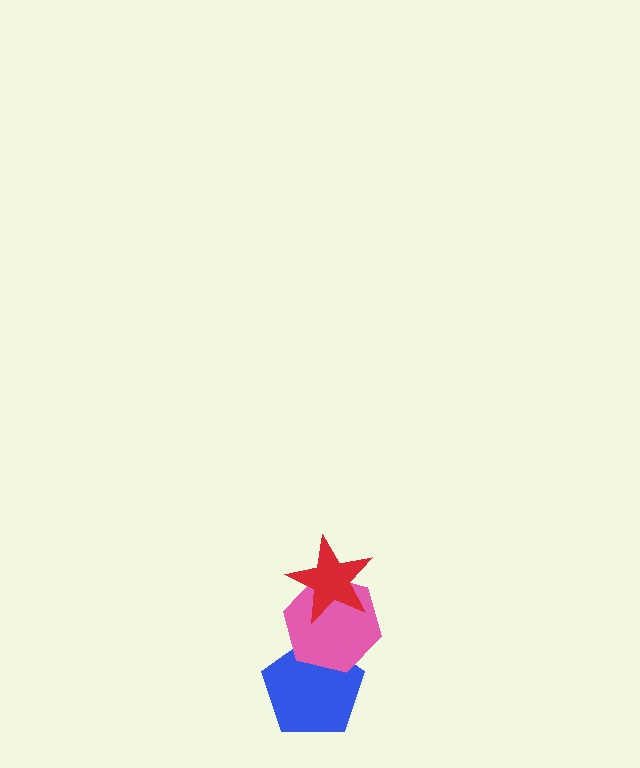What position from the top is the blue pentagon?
The blue pentagon is 3rd from the top.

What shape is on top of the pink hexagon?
The red star is on top of the pink hexagon.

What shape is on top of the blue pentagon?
The pink hexagon is on top of the blue pentagon.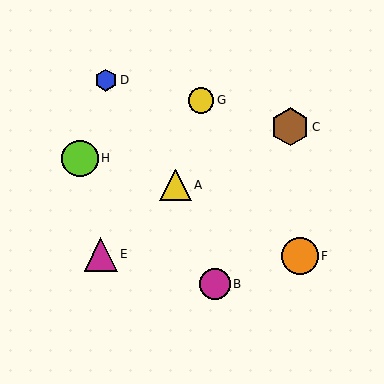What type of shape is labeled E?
Shape E is a magenta triangle.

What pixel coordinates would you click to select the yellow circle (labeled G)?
Click at (201, 100) to select the yellow circle G.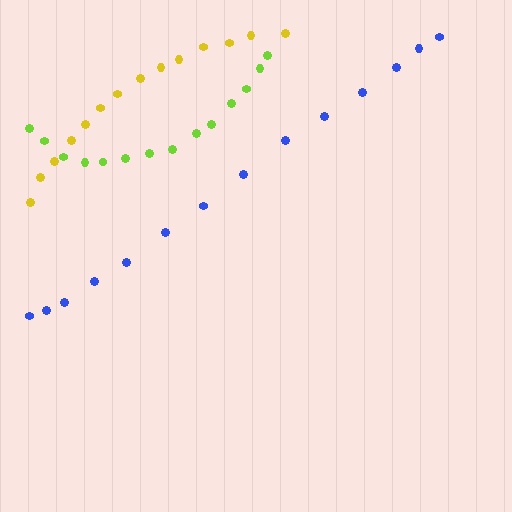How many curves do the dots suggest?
There are 3 distinct paths.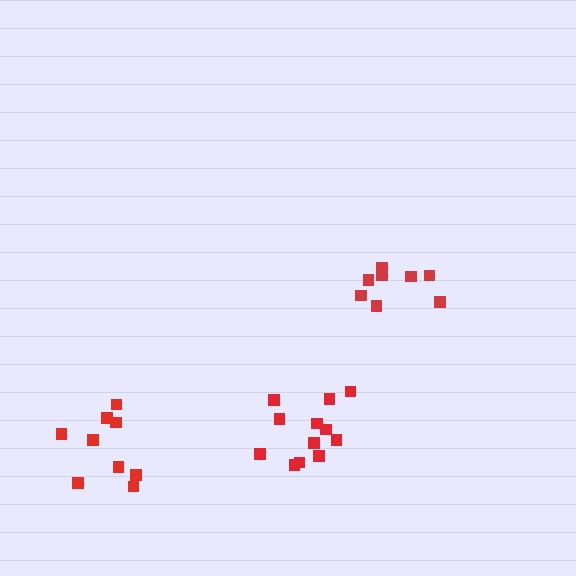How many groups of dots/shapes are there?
There are 3 groups.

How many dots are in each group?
Group 1: 12 dots, Group 2: 8 dots, Group 3: 9 dots (29 total).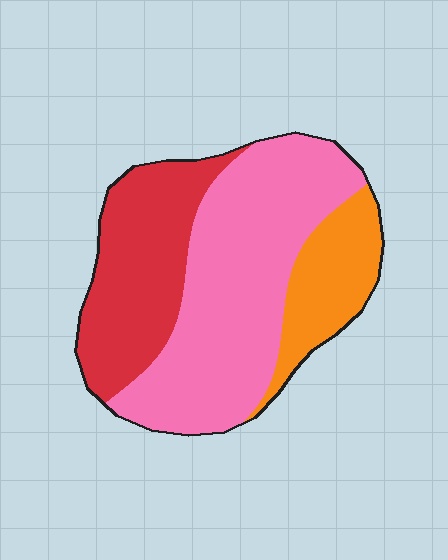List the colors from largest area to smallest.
From largest to smallest: pink, red, orange.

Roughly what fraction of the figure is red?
Red takes up about one third (1/3) of the figure.